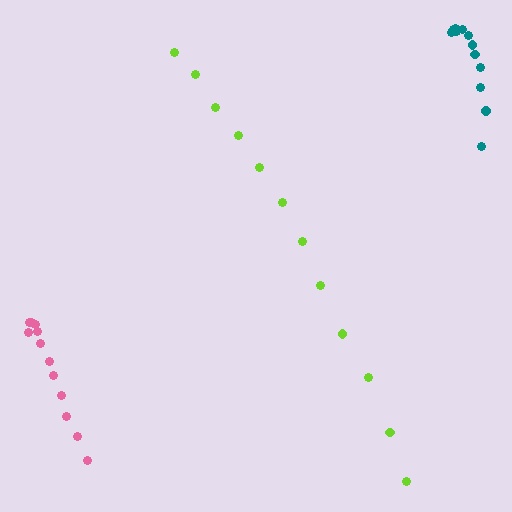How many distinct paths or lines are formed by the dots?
There are 3 distinct paths.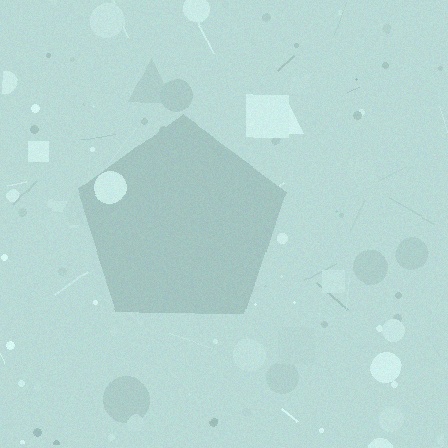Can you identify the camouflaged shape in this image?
The camouflaged shape is a pentagon.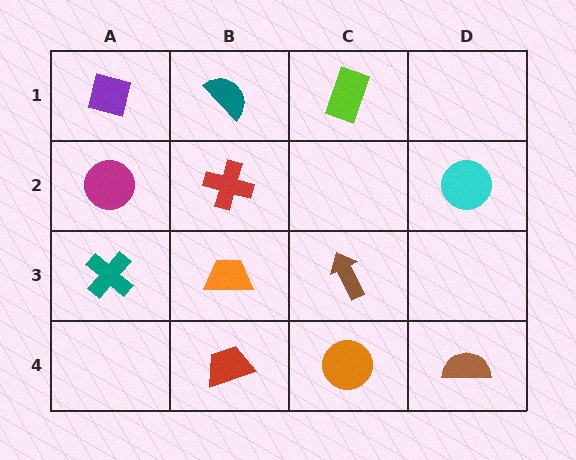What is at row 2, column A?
A magenta circle.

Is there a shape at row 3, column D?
No, that cell is empty.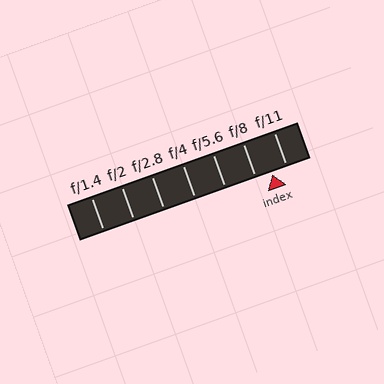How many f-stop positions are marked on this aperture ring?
There are 7 f-stop positions marked.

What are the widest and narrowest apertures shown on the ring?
The widest aperture shown is f/1.4 and the narrowest is f/11.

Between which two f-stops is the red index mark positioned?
The index mark is between f/8 and f/11.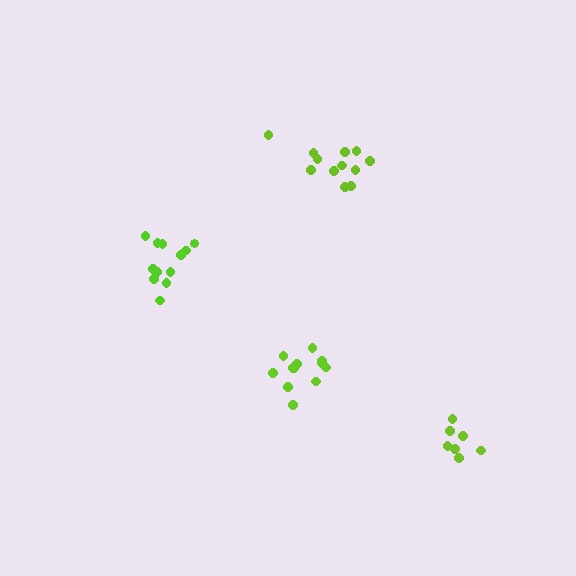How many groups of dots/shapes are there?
There are 4 groups.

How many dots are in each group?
Group 1: 12 dots, Group 2: 7 dots, Group 3: 12 dots, Group 4: 12 dots (43 total).